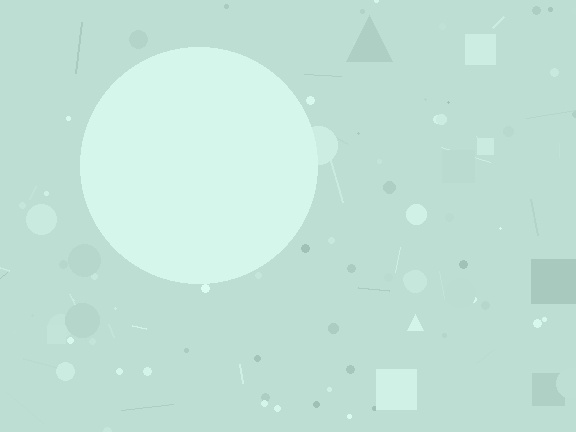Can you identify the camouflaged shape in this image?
The camouflaged shape is a circle.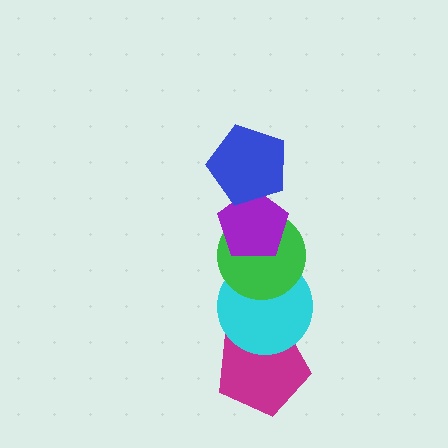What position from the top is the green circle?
The green circle is 3rd from the top.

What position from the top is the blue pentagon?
The blue pentagon is 1st from the top.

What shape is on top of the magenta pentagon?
The cyan circle is on top of the magenta pentagon.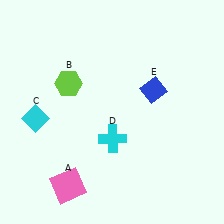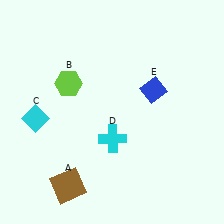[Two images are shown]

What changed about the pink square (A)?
In Image 1, A is pink. In Image 2, it changed to brown.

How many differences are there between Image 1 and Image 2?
There is 1 difference between the two images.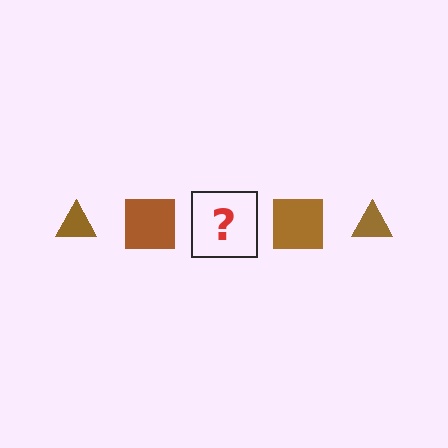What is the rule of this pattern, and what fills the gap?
The rule is that the pattern cycles through triangle, square shapes in brown. The gap should be filled with a brown triangle.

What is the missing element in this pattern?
The missing element is a brown triangle.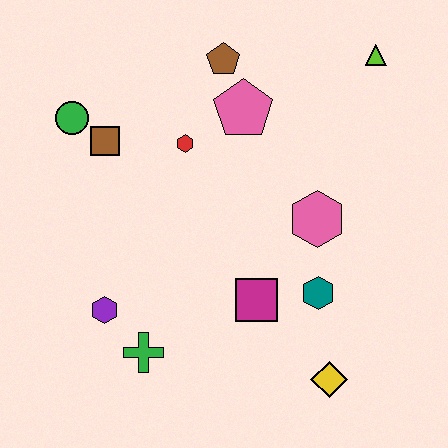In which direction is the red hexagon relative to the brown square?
The red hexagon is to the right of the brown square.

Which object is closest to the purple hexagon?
The green cross is closest to the purple hexagon.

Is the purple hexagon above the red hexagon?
No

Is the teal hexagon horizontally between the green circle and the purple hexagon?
No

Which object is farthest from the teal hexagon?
The green circle is farthest from the teal hexagon.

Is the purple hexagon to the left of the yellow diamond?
Yes